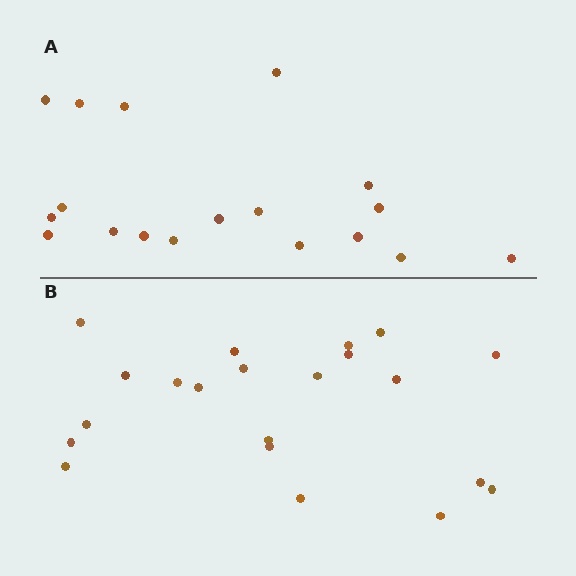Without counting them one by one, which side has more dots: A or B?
Region B (the bottom region) has more dots.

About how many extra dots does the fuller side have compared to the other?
Region B has just a few more — roughly 2 or 3 more dots than region A.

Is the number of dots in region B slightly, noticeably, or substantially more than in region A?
Region B has only slightly more — the two regions are fairly close. The ratio is roughly 1.2 to 1.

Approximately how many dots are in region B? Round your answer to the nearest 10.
About 20 dots. (The exact count is 21, which rounds to 20.)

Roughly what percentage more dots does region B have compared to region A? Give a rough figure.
About 15% more.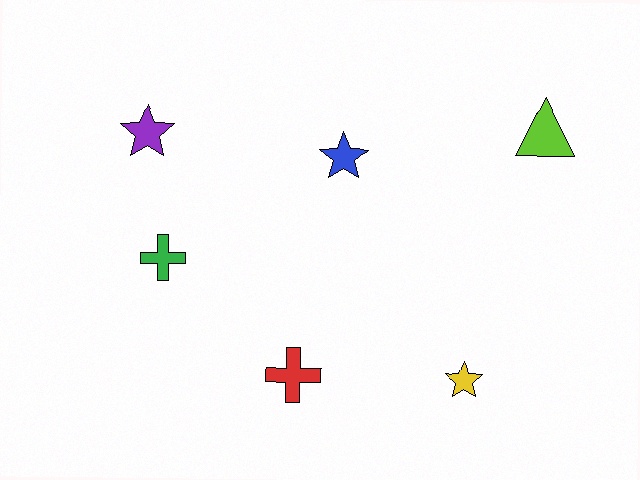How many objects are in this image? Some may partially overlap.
There are 6 objects.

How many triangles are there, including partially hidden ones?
There is 1 triangle.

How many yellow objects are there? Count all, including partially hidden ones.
There is 1 yellow object.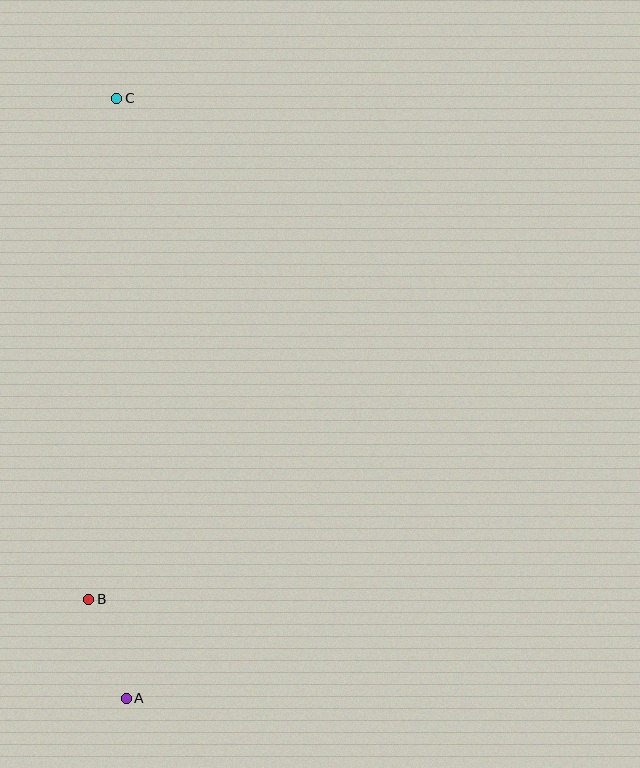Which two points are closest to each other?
Points A and B are closest to each other.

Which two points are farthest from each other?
Points A and C are farthest from each other.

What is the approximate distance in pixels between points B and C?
The distance between B and C is approximately 502 pixels.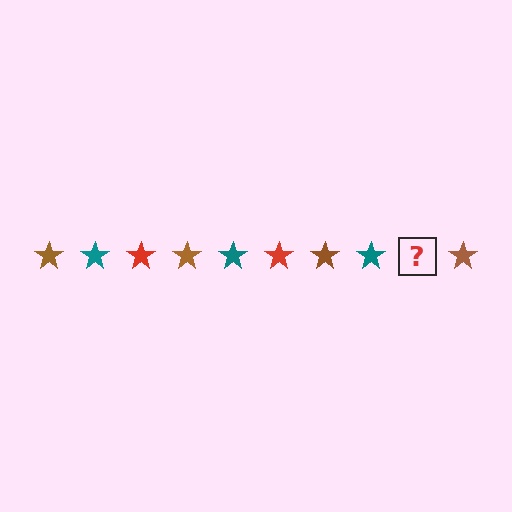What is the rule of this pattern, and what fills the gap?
The rule is that the pattern cycles through brown, teal, red stars. The gap should be filled with a red star.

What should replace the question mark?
The question mark should be replaced with a red star.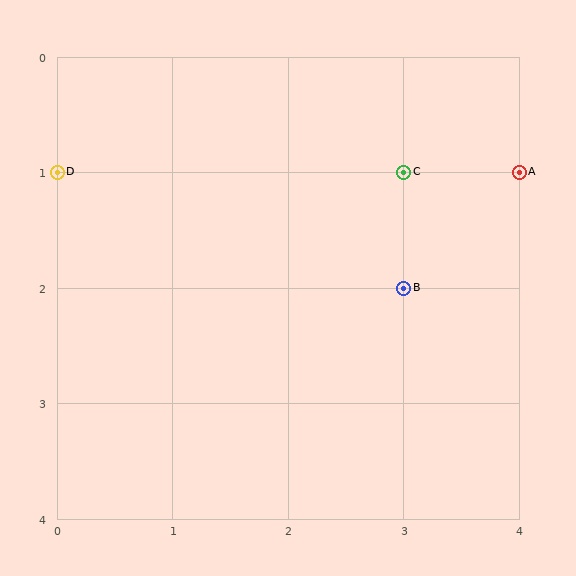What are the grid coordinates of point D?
Point D is at grid coordinates (0, 1).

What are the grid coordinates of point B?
Point B is at grid coordinates (3, 2).